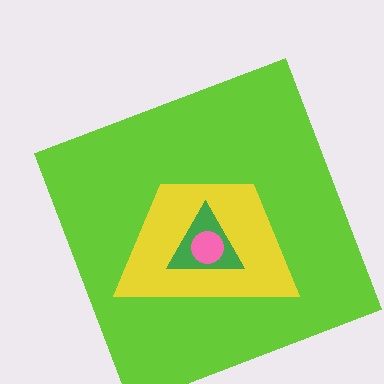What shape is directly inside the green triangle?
The pink circle.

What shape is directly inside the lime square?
The yellow trapezoid.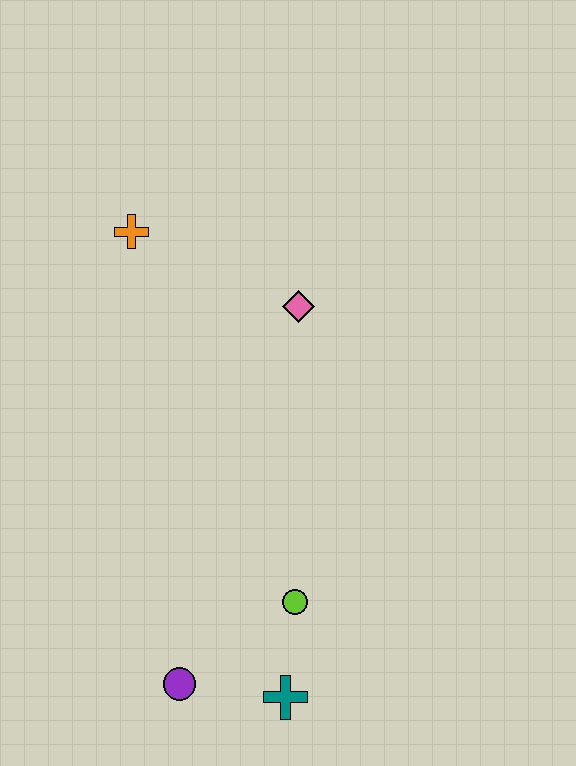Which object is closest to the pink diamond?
The orange cross is closest to the pink diamond.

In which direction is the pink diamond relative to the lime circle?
The pink diamond is above the lime circle.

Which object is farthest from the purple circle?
The orange cross is farthest from the purple circle.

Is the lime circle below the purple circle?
No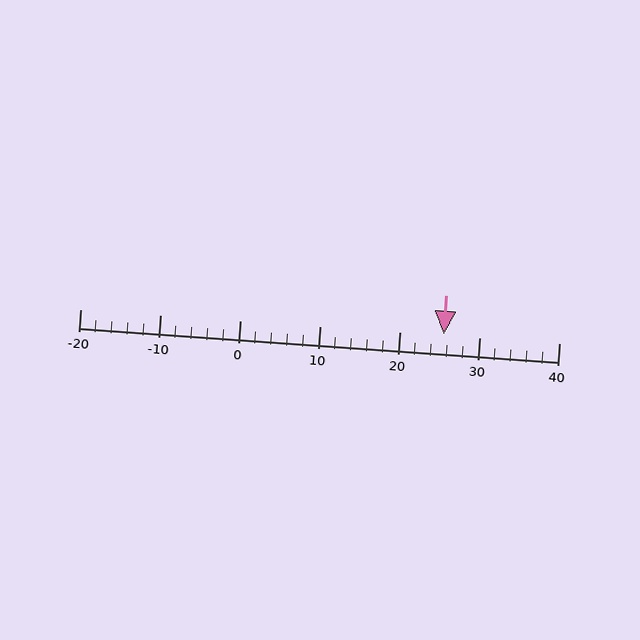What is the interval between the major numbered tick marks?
The major tick marks are spaced 10 units apart.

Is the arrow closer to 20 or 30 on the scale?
The arrow is closer to 30.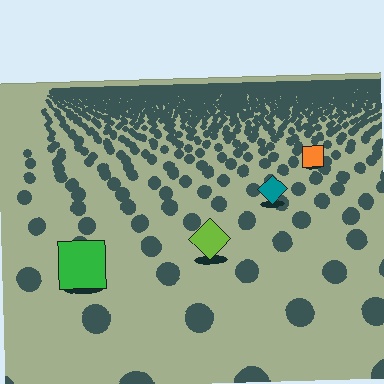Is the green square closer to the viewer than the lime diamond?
Yes. The green square is closer — you can tell from the texture gradient: the ground texture is coarser near it.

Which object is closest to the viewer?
The green square is closest. The texture marks near it are larger and more spread out.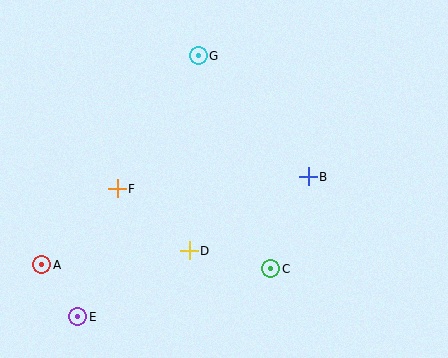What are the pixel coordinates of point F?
Point F is at (117, 189).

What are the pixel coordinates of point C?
Point C is at (271, 269).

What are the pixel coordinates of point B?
Point B is at (308, 177).